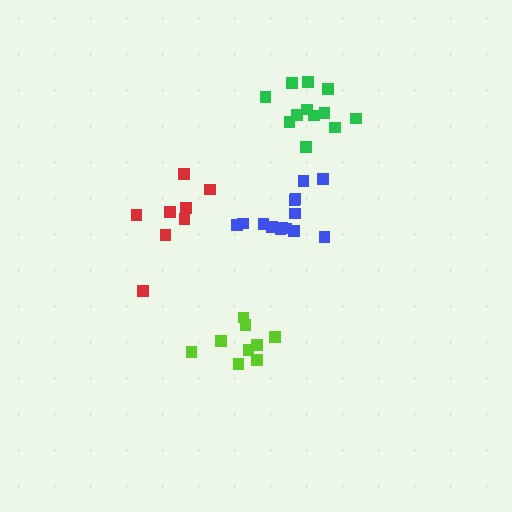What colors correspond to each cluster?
The clusters are colored: green, red, lime, blue.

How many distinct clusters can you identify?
There are 4 distinct clusters.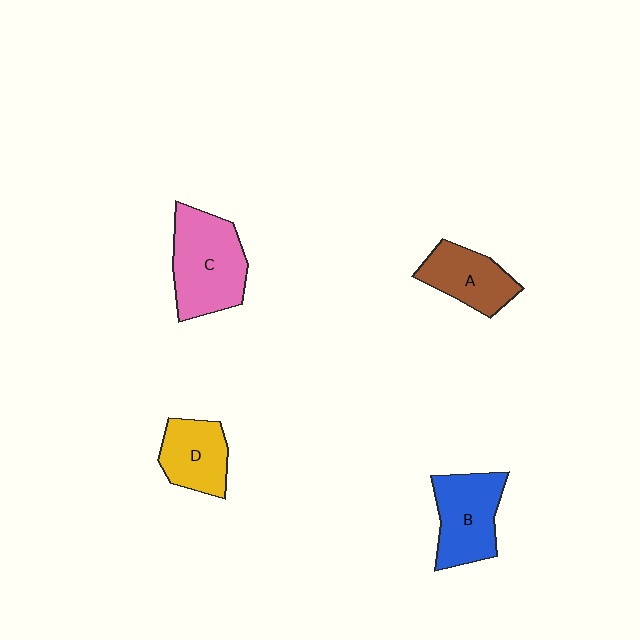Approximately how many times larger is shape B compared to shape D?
Approximately 1.3 times.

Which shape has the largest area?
Shape C (pink).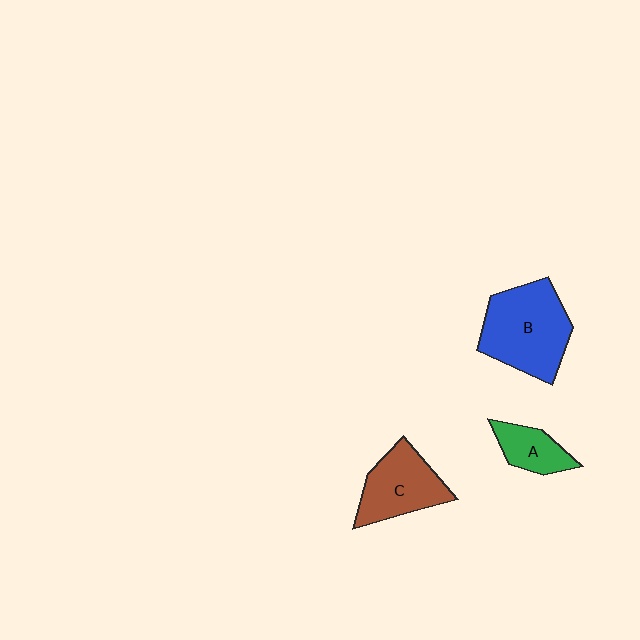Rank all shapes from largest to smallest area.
From largest to smallest: B (blue), C (brown), A (green).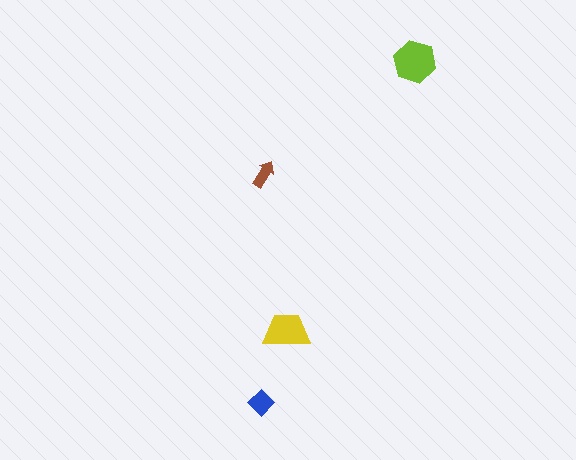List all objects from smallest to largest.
The brown arrow, the blue diamond, the yellow trapezoid, the lime hexagon.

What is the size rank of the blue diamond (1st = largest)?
3rd.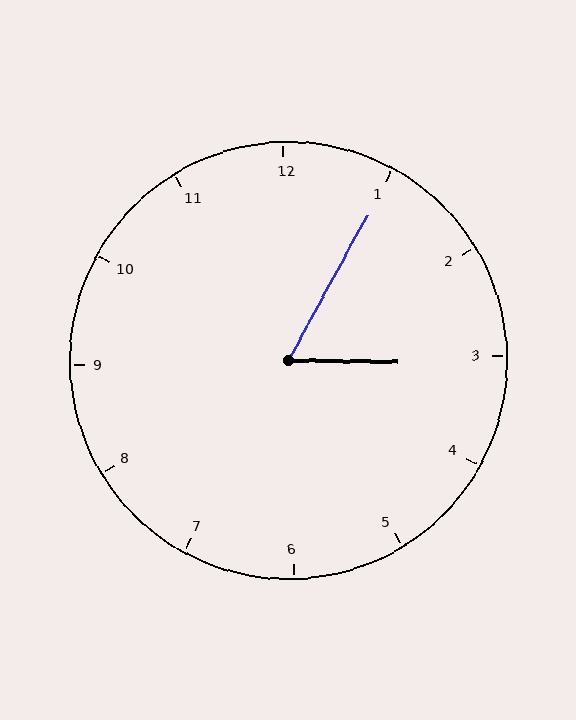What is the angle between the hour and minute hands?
Approximately 62 degrees.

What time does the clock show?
3:05.